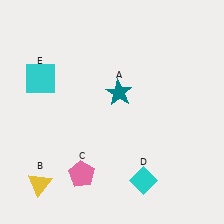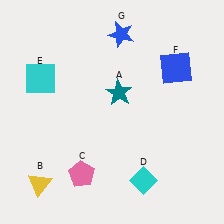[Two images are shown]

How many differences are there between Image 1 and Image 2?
There are 2 differences between the two images.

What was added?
A blue square (F), a blue star (G) were added in Image 2.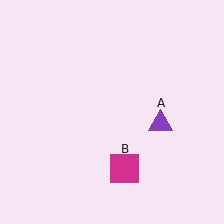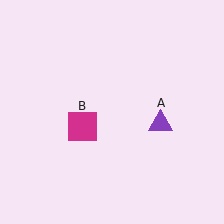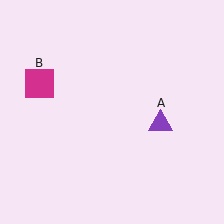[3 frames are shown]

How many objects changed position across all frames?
1 object changed position: magenta square (object B).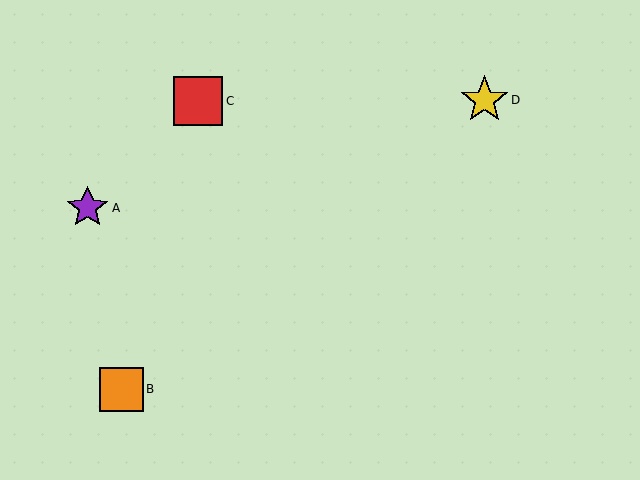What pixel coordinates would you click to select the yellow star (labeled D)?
Click at (485, 100) to select the yellow star D.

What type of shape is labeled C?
Shape C is a red square.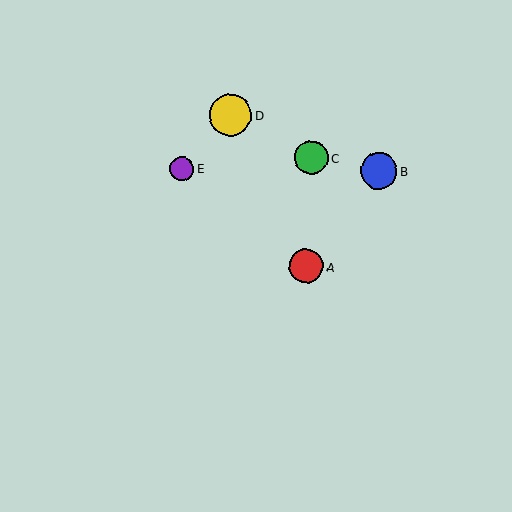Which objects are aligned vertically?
Objects A, C are aligned vertically.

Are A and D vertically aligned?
No, A is at x≈306 and D is at x≈230.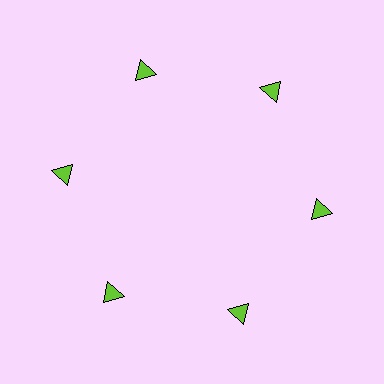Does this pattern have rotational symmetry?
Yes, this pattern has 6-fold rotational symmetry. It looks the same after rotating 60 degrees around the center.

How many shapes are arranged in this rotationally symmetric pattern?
There are 6 shapes, arranged in 6 groups of 1.